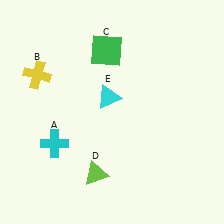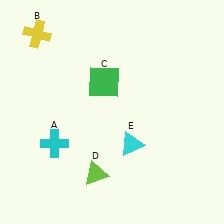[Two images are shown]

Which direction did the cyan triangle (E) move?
The cyan triangle (E) moved down.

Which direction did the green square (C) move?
The green square (C) moved down.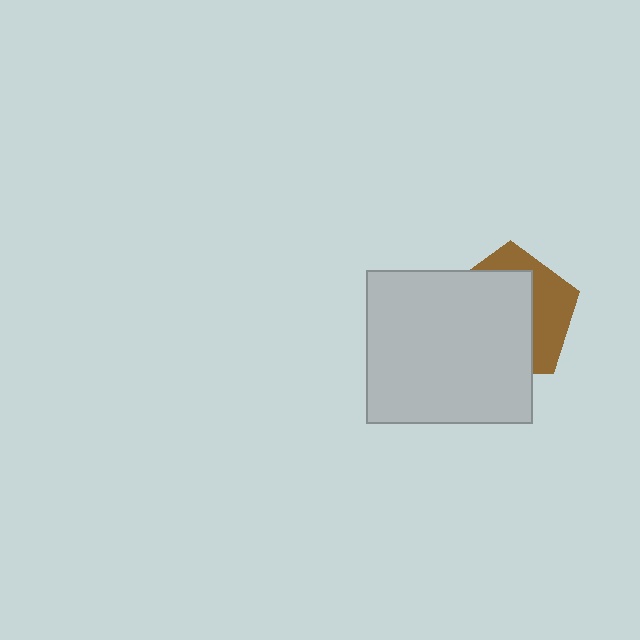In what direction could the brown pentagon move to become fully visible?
The brown pentagon could move toward the upper-right. That would shift it out from behind the light gray rectangle entirely.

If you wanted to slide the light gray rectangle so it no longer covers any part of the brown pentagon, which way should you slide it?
Slide it toward the lower-left — that is the most direct way to separate the two shapes.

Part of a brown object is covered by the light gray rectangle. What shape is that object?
It is a pentagon.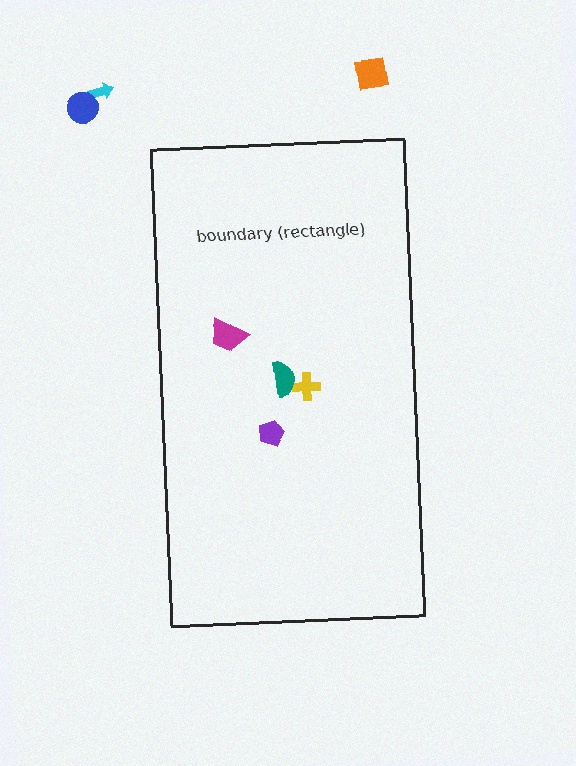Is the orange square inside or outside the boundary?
Outside.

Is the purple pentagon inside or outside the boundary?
Inside.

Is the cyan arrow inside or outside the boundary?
Outside.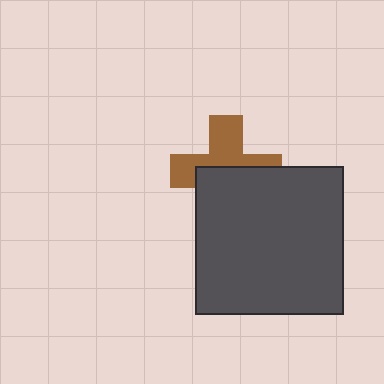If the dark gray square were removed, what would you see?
You would see the complete brown cross.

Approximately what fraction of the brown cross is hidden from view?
Roughly 50% of the brown cross is hidden behind the dark gray square.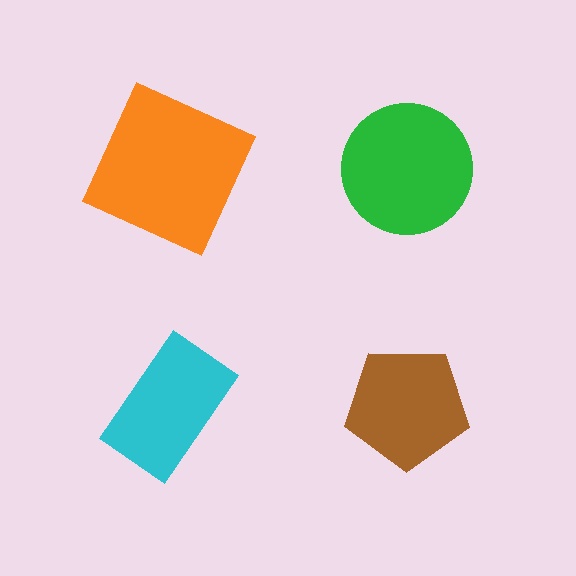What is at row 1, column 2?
A green circle.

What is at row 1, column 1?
An orange square.